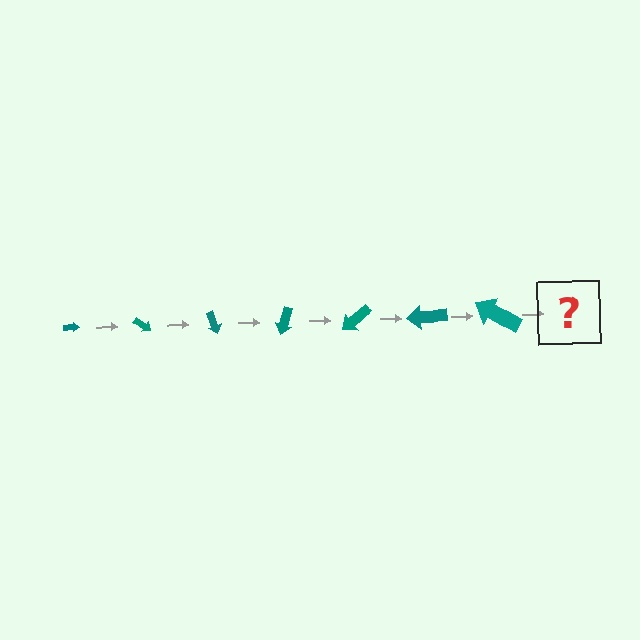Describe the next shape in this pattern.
It should be an arrow, larger than the previous one and rotated 245 degrees from the start.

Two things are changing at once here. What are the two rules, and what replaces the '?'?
The two rules are that the arrow grows larger each step and it rotates 35 degrees each step. The '?' should be an arrow, larger than the previous one and rotated 245 degrees from the start.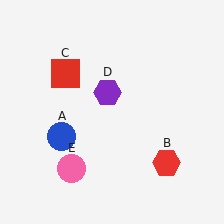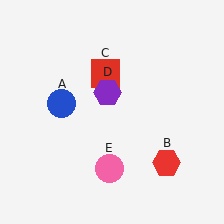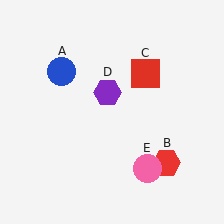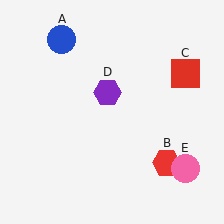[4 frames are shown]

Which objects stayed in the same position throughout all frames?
Red hexagon (object B) and purple hexagon (object D) remained stationary.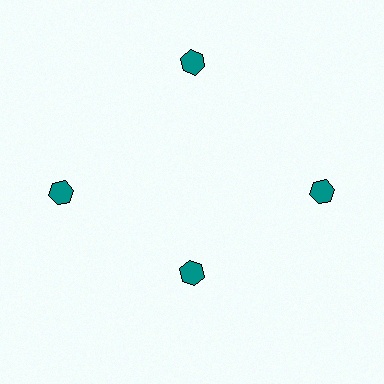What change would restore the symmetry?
The symmetry would be restored by moving it outward, back onto the ring so that all 4 hexagons sit at equal angles and equal distance from the center.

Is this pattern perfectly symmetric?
No. The 4 teal hexagons are arranged in a ring, but one element near the 6 o'clock position is pulled inward toward the center, breaking the 4-fold rotational symmetry.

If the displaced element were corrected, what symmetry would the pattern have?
It would have 4-fold rotational symmetry — the pattern would map onto itself every 90 degrees.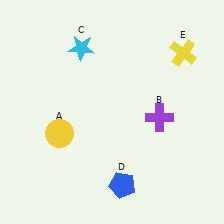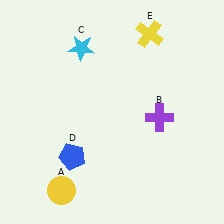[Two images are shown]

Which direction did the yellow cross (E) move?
The yellow cross (E) moved left.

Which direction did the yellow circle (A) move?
The yellow circle (A) moved down.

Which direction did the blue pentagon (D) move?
The blue pentagon (D) moved left.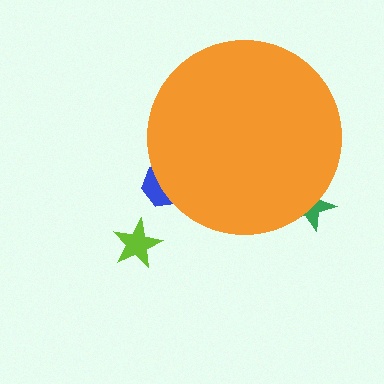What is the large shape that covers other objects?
An orange circle.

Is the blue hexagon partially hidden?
Yes, the blue hexagon is partially hidden behind the orange circle.